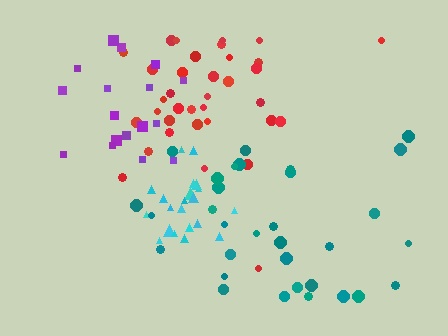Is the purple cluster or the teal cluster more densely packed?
Purple.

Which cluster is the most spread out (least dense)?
Teal.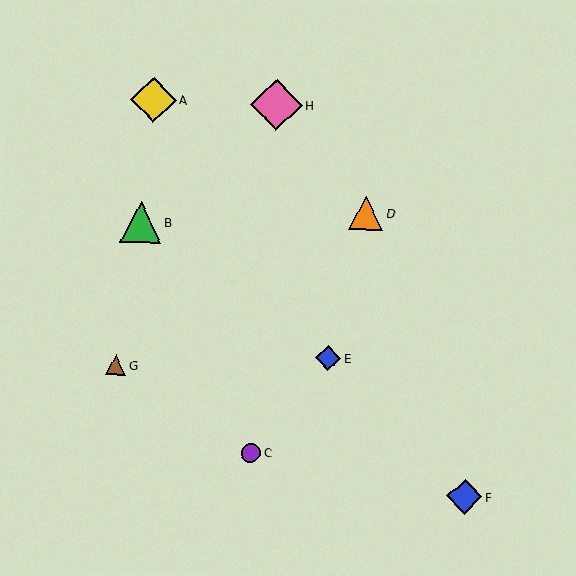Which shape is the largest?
The pink diamond (labeled H) is the largest.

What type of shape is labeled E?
Shape E is a blue diamond.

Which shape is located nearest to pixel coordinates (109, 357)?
The brown triangle (labeled G) at (116, 365) is nearest to that location.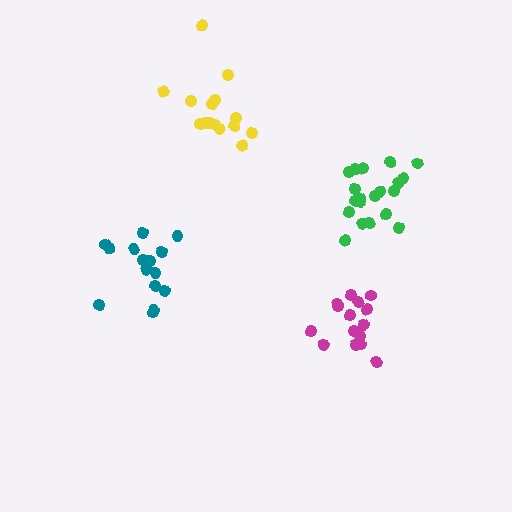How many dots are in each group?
Group 1: 16 dots, Group 2: 15 dots, Group 3: 15 dots, Group 4: 20 dots (66 total).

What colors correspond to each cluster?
The clusters are colored: yellow, magenta, teal, green.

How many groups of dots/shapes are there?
There are 4 groups.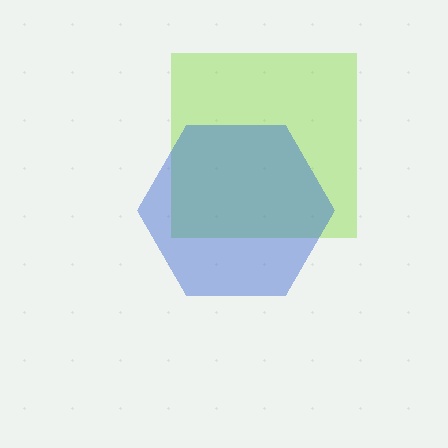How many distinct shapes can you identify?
There are 2 distinct shapes: a lime square, a blue hexagon.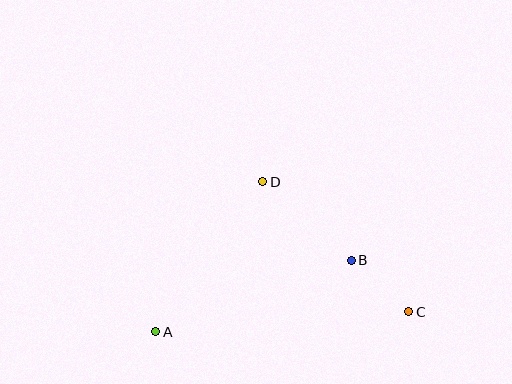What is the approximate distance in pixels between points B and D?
The distance between B and D is approximately 118 pixels.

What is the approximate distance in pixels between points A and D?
The distance between A and D is approximately 184 pixels.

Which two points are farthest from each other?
Points A and C are farthest from each other.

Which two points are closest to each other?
Points B and C are closest to each other.